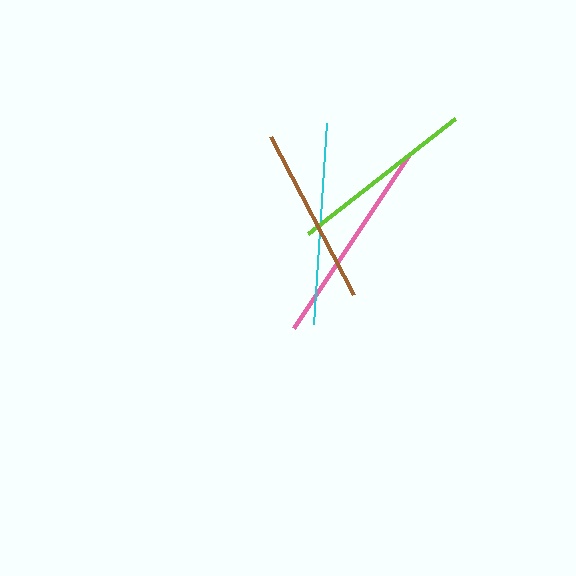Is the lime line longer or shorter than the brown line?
The lime line is longer than the brown line.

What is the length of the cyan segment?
The cyan segment is approximately 201 pixels long.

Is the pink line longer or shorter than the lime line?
The pink line is longer than the lime line.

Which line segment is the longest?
The pink line is the longest at approximately 210 pixels.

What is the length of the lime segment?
The lime segment is approximately 187 pixels long.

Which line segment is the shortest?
The brown line is the shortest at approximately 178 pixels.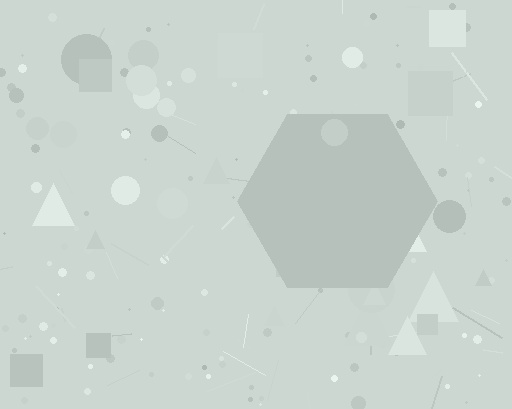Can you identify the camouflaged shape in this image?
The camouflaged shape is a hexagon.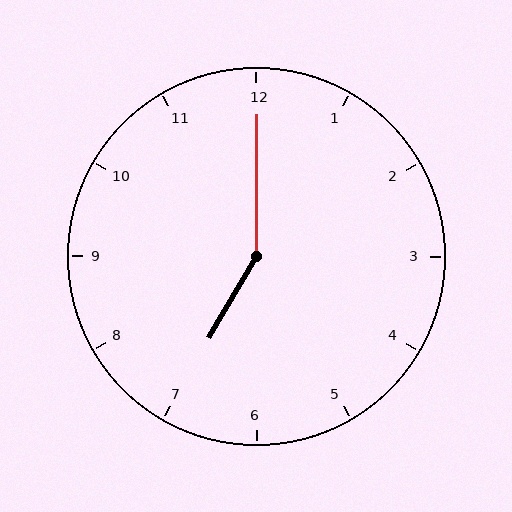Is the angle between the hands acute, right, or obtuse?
It is obtuse.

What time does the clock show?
7:00.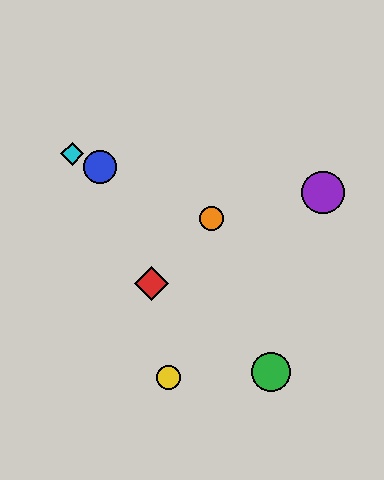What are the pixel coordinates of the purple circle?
The purple circle is at (323, 193).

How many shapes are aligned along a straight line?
3 shapes (the blue circle, the orange circle, the cyan diamond) are aligned along a straight line.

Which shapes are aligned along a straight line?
The blue circle, the orange circle, the cyan diamond are aligned along a straight line.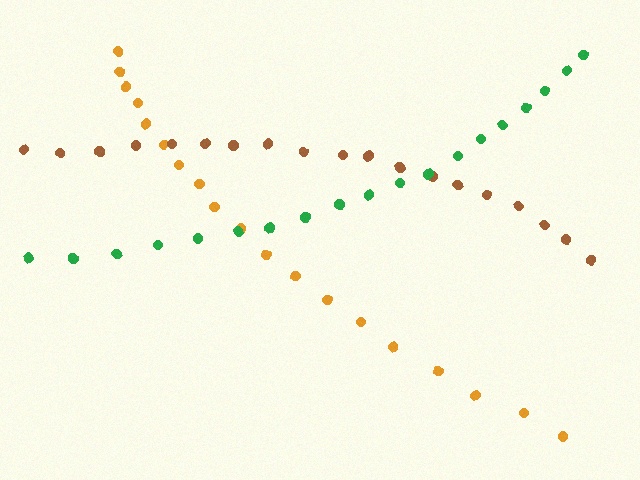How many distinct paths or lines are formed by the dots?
There are 3 distinct paths.